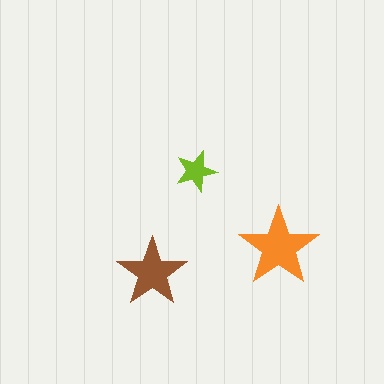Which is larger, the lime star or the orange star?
The orange one.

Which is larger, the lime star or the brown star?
The brown one.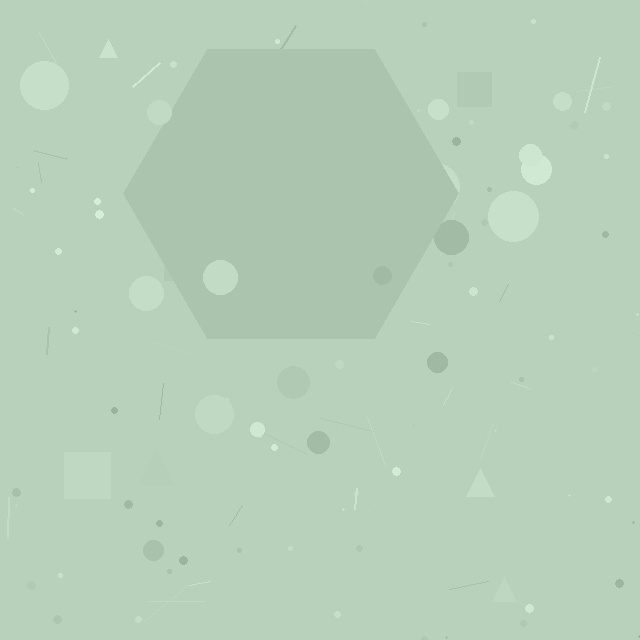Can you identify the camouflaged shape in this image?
The camouflaged shape is a hexagon.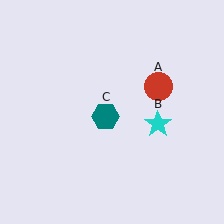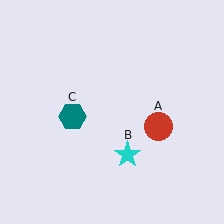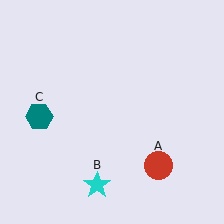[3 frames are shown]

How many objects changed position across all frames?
3 objects changed position: red circle (object A), cyan star (object B), teal hexagon (object C).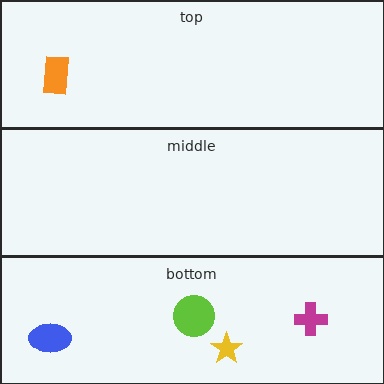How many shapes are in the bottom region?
4.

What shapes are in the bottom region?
The blue ellipse, the yellow star, the lime circle, the magenta cross.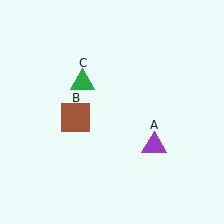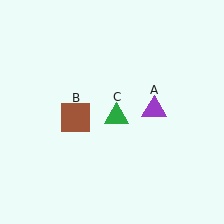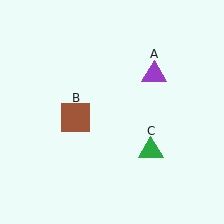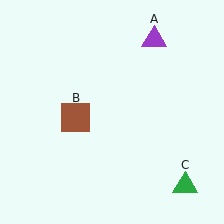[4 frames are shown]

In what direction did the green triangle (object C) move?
The green triangle (object C) moved down and to the right.